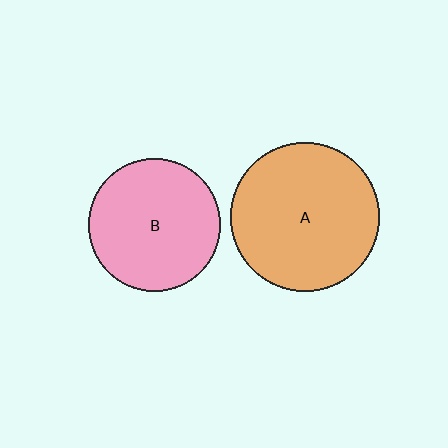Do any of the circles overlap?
No, none of the circles overlap.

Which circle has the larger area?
Circle A (orange).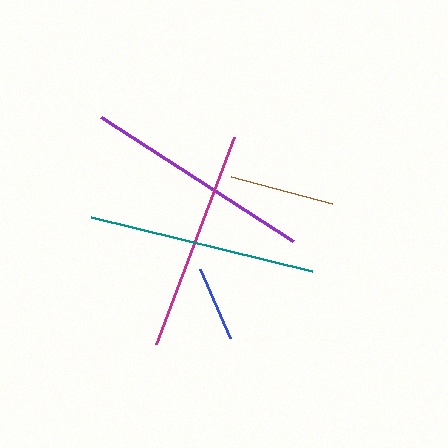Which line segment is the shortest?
The blue line is the shortest at approximately 75 pixels.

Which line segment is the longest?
The purple line is the longest at approximately 228 pixels.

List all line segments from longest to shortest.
From longest to shortest: purple, teal, magenta, brown, blue.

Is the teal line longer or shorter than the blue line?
The teal line is longer than the blue line.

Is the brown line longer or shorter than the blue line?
The brown line is longer than the blue line.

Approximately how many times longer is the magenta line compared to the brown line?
The magenta line is approximately 2.1 times the length of the brown line.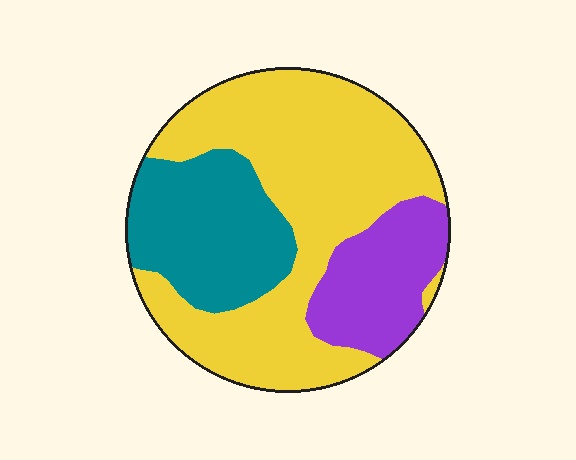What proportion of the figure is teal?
Teal takes up about one quarter (1/4) of the figure.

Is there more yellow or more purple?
Yellow.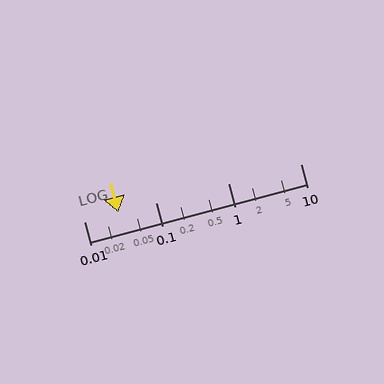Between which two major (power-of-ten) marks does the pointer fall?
The pointer is between 0.01 and 0.1.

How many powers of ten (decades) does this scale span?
The scale spans 3 decades, from 0.01 to 10.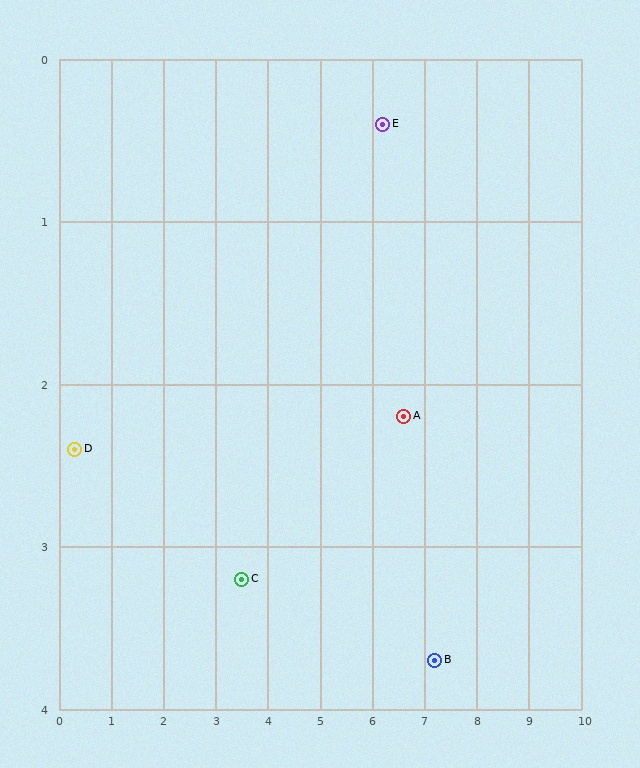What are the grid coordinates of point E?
Point E is at approximately (6.2, 0.4).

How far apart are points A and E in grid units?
Points A and E are about 1.8 grid units apart.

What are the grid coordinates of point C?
Point C is at approximately (3.5, 3.2).